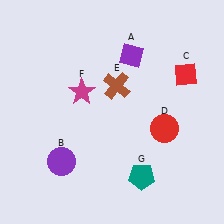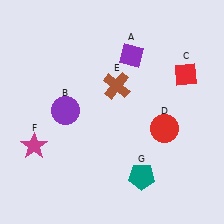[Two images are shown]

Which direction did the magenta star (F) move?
The magenta star (F) moved down.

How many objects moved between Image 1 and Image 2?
2 objects moved between the two images.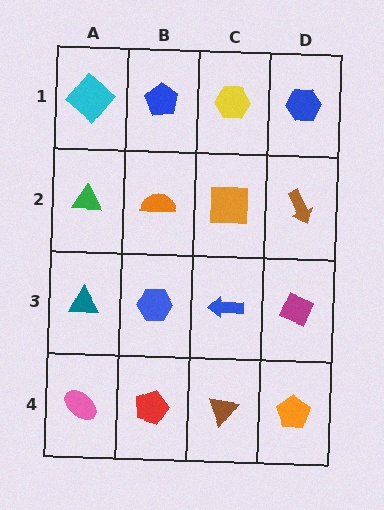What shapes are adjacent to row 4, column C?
A blue arrow (row 3, column C), a red pentagon (row 4, column B), an orange pentagon (row 4, column D).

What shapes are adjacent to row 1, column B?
An orange semicircle (row 2, column B), a cyan diamond (row 1, column A), a yellow hexagon (row 1, column C).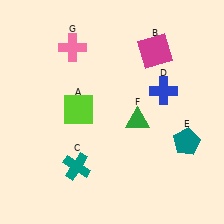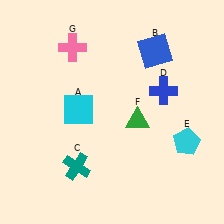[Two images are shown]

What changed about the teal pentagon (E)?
In Image 1, E is teal. In Image 2, it changed to cyan.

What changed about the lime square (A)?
In Image 1, A is lime. In Image 2, it changed to cyan.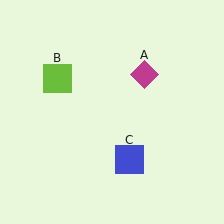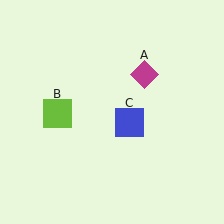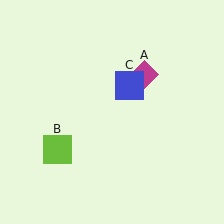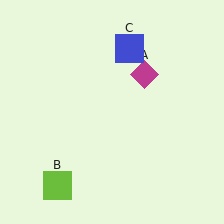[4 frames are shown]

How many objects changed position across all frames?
2 objects changed position: lime square (object B), blue square (object C).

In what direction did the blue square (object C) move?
The blue square (object C) moved up.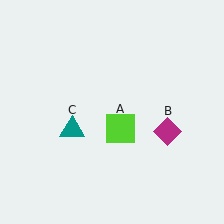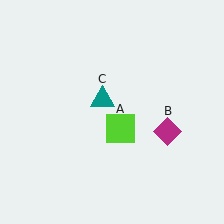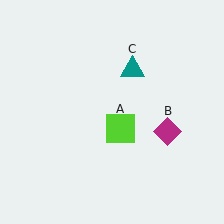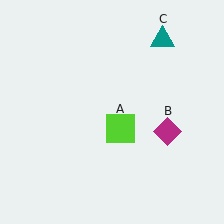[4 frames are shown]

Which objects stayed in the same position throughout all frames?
Lime square (object A) and magenta diamond (object B) remained stationary.